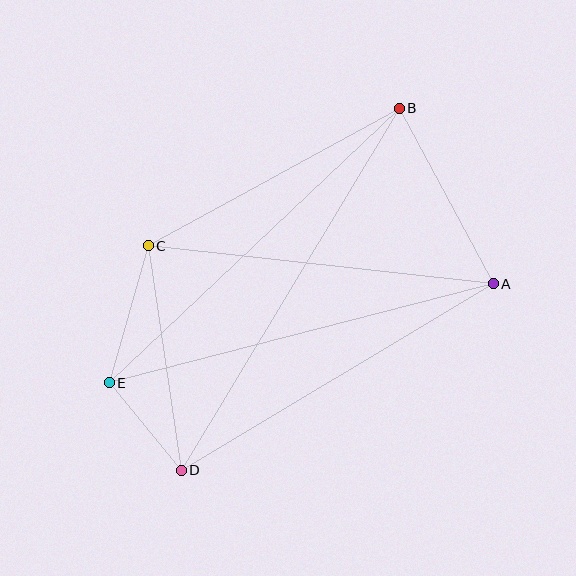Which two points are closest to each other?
Points D and E are closest to each other.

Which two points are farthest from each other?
Points B and D are farthest from each other.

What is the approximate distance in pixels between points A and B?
The distance between A and B is approximately 199 pixels.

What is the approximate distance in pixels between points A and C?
The distance between A and C is approximately 347 pixels.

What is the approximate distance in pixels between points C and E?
The distance between C and E is approximately 143 pixels.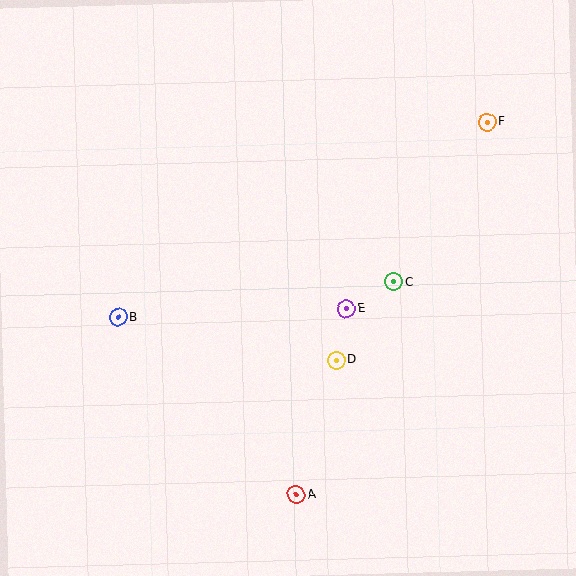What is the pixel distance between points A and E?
The distance between A and E is 193 pixels.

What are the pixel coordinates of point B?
Point B is at (118, 318).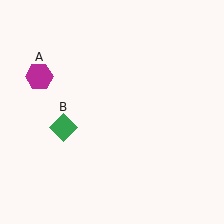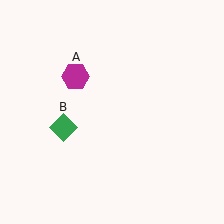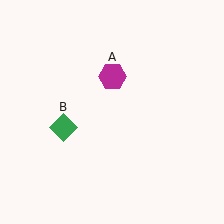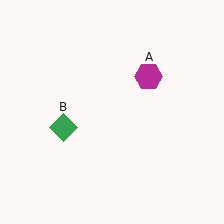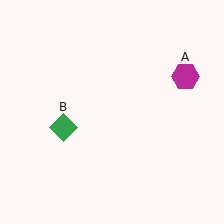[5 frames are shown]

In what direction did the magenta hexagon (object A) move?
The magenta hexagon (object A) moved right.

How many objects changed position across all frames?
1 object changed position: magenta hexagon (object A).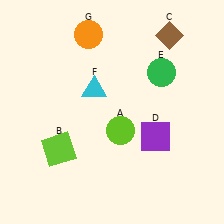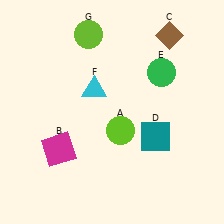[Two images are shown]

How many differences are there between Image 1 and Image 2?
There are 3 differences between the two images.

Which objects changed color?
B changed from lime to magenta. D changed from purple to teal. G changed from orange to lime.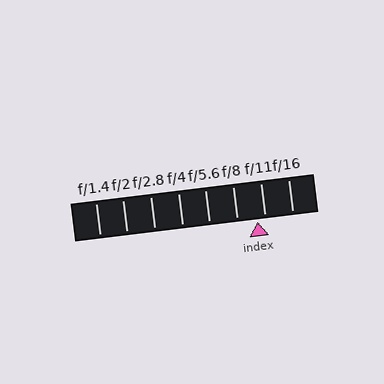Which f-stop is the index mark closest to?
The index mark is closest to f/11.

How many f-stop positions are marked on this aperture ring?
There are 8 f-stop positions marked.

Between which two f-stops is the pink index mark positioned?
The index mark is between f/8 and f/11.